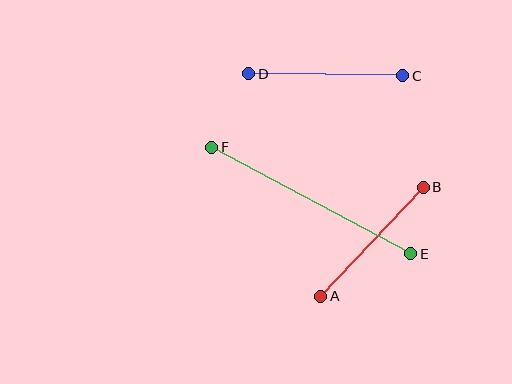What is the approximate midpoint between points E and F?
The midpoint is at approximately (311, 200) pixels.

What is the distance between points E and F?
The distance is approximately 226 pixels.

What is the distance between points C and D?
The distance is approximately 154 pixels.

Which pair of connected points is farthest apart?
Points E and F are farthest apart.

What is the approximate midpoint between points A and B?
The midpoint is at approximately (372, 242) pixels.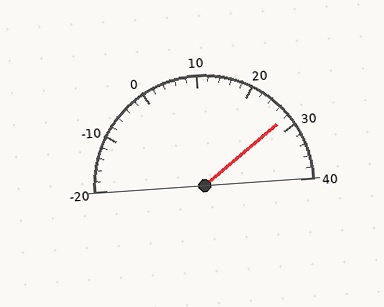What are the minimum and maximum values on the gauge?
The gauge ranges from -20 to 40.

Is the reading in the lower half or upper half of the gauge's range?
The reading is in the upper half of the range (-20 to 40).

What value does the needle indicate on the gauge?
The needle indicates approximately 28.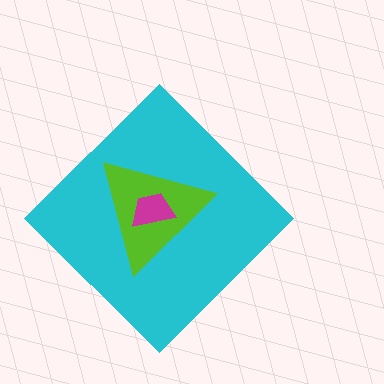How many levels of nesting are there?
3.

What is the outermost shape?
The cyan diamond.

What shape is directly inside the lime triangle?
The magenta trapezoid.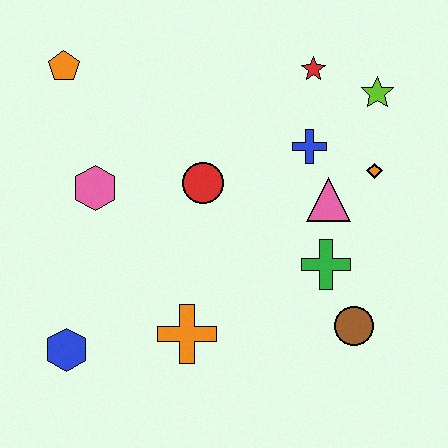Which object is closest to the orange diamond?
The pink triangle is closest to the orange diamond.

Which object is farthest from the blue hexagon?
The lime star is farthest from the blue hexagon.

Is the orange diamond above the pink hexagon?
Yes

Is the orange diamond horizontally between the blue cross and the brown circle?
No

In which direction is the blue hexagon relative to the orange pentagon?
The blue hexagon is below the orange pentagon.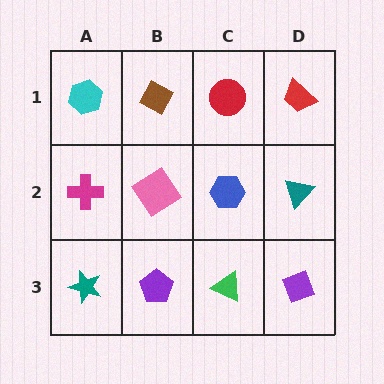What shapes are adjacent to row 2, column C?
A red circle (row 1, column C), a green triangle (row 3, column C), a pink diamond (row 2, column B), a teal triangle (row 2, column D).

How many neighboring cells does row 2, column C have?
4.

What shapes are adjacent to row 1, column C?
A blue hexagon (row 2, column C), a brown diamond (row 1, column B), a red trapezoid (row 1, column D).